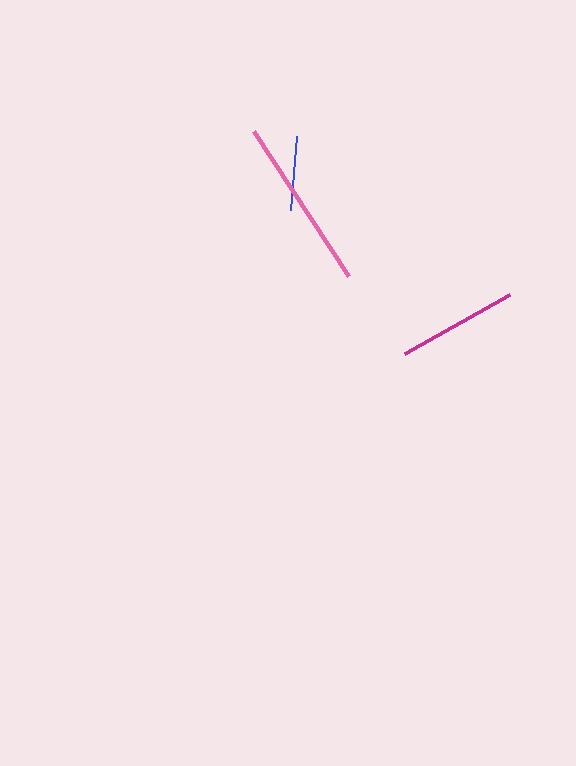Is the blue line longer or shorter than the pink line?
The pink line is longer than the blue line.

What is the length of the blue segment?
The blue segment is approximately 74 pixels long.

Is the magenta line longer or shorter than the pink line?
The pink line is longer than the magenta line.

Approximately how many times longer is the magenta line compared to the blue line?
The magenta line is approximately 1.6 times the length of the blue line.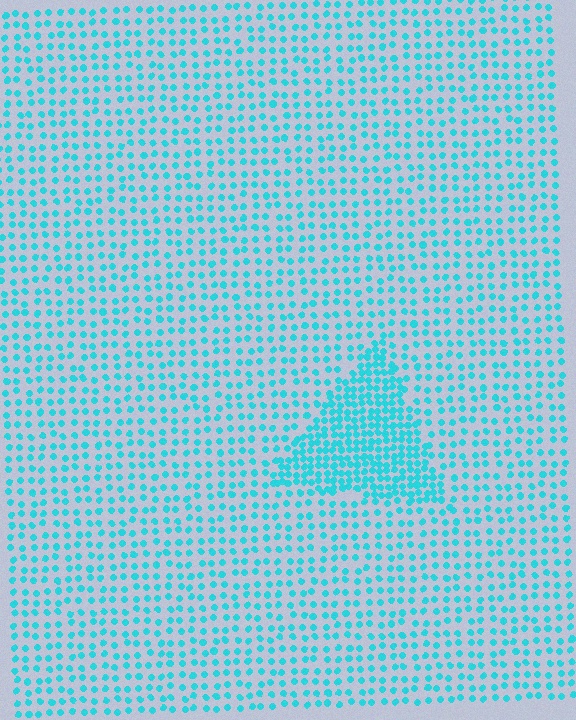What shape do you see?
I see a triangle.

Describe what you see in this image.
The image contains small cyan elements arranged at two different densities. A triangle-shaped region is visible where the elements are more densely packed than the surrounding area.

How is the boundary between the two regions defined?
The boundary is defined by a change in element density (approximately 2.1x ratio). All elements are the same color, size, and shape.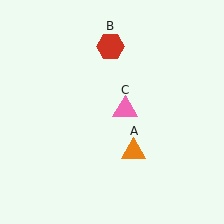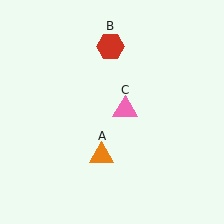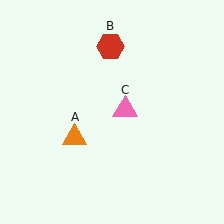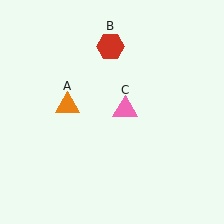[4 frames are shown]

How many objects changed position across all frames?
1 object changed position: orange triangle (object A).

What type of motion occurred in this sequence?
The orange triangle (object A) rotated clockwise around the center of the scene.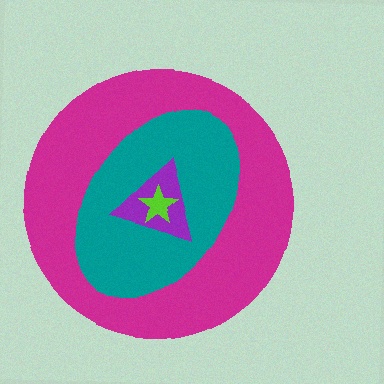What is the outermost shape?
The magenta circle.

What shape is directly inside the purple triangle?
The lime star.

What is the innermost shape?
The lime star.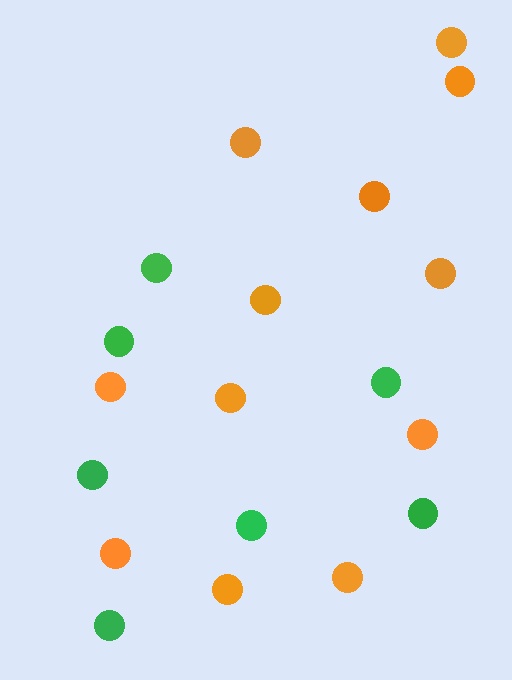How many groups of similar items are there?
There are 2 groups: one group of orange circles (12) and one group of green circles (7).